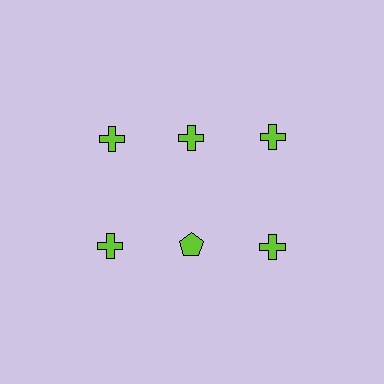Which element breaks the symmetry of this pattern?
The lime pentagon in the second row, second from left column breaks the symmetry. All other shapes are lime crosses.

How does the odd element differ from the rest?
It has a different shape: pentagon instead of cross.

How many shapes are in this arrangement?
There are 6 shapes arranged in a grid pattern.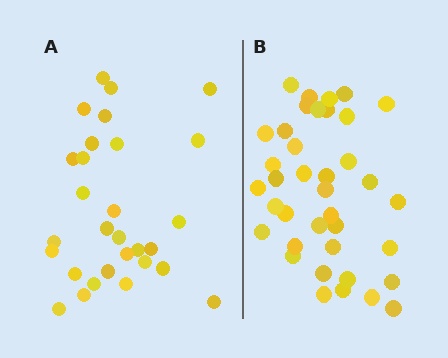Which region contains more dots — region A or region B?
Region B (the right region) has more dots.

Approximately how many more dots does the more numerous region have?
Region B has roughly 8 or so more dots than region A.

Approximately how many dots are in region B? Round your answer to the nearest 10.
About 40 dots. (The exact count is 38, which rounds to 40.)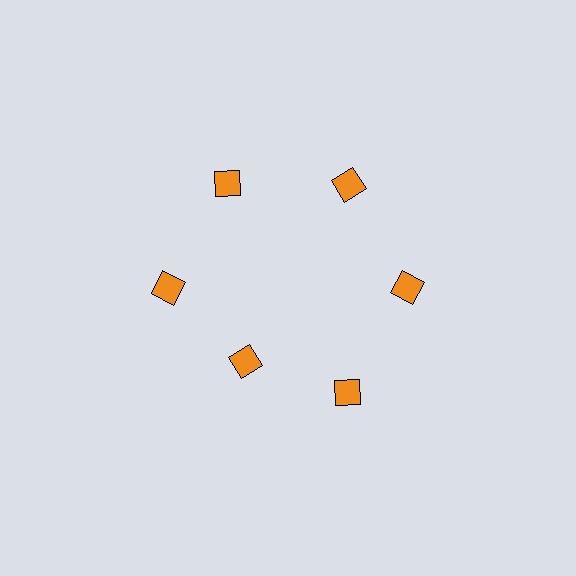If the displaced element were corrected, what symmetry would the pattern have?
It would have 6-fold rotational symmetry — the pattern would map onto itself every 60 degrees.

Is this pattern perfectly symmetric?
No. The 6 orange squares are arranged in a ring, but one element near the 7 o'clock position is pulled inward toward the center, breaking the 6-fold rotational symmetry.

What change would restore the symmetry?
The symmetry would be restored by moving it outward, back onto the ring so that all 6 squares sit at equal angles and equal distance from the center.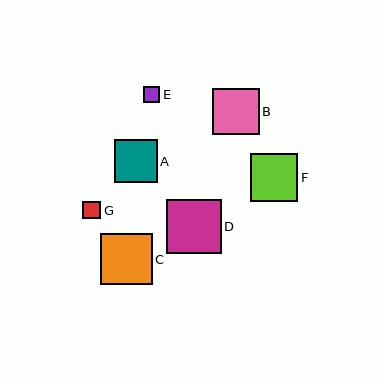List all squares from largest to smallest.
From largest to smallest: D, C, F, B, A, G, E.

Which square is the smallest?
Square E is the smallest with a size of approximately 16 pixels.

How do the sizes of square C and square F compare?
Square C and square F are approximately the same size.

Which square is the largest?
Square D is the largest with a size of approximately 54 pixels.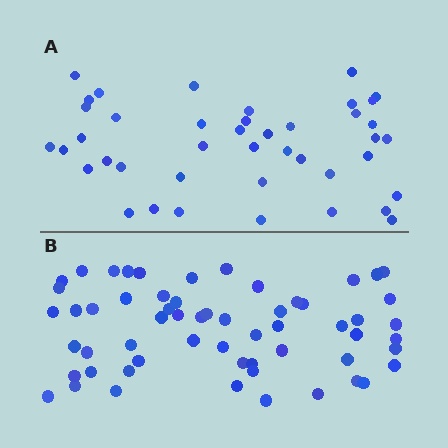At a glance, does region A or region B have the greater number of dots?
Region B (the bottom region) has more dots.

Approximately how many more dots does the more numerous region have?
Region B has approximately 15 more dots than region A.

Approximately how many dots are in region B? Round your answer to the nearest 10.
About 60 dots. (The exact count is 59, which rounds to 60.)